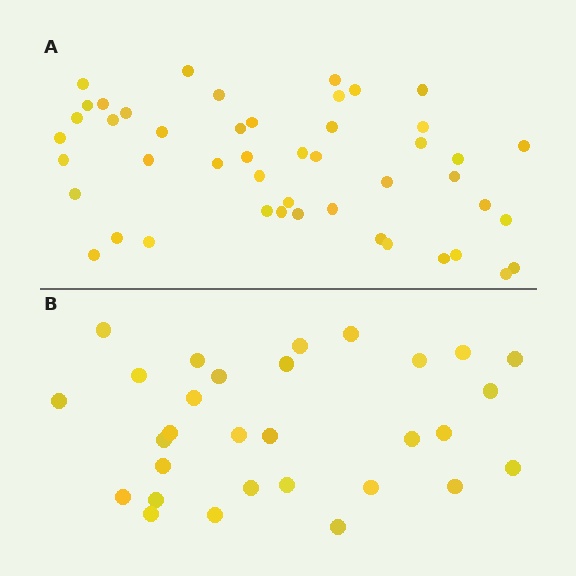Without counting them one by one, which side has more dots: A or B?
Region A (the top region) has more dots.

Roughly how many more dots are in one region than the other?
Region A has approximately 15 more dots than region B.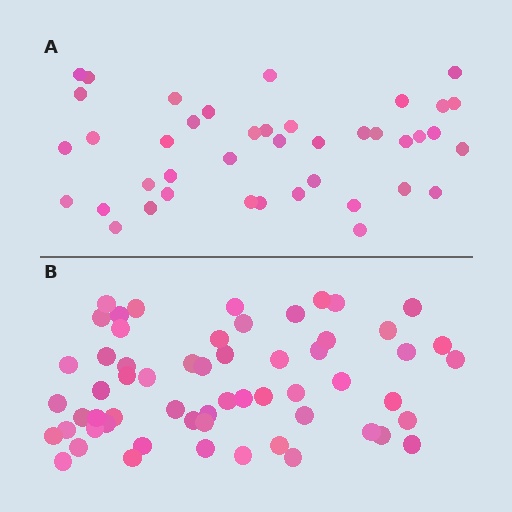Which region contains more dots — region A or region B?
Region B (the bottom region) has more dots.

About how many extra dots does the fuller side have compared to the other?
Region B has approximately 20 more dots than region A.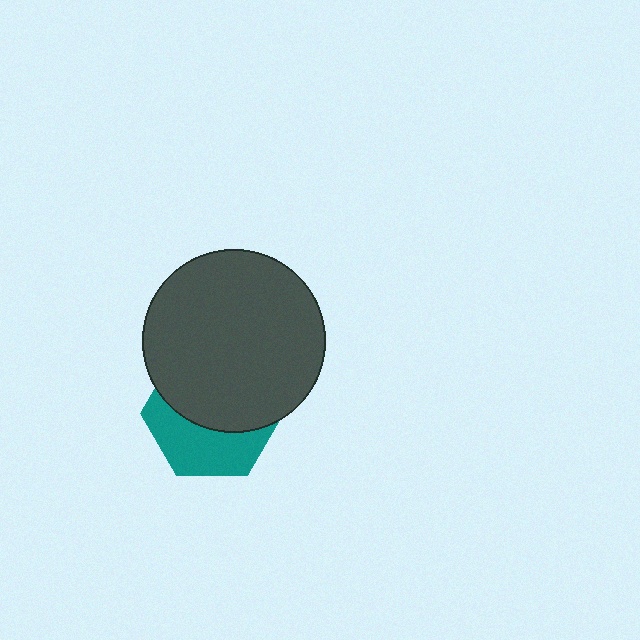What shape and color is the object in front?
The object in front is a dark gray circle.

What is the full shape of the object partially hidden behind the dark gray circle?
The partially hidden object is a teal hexagon.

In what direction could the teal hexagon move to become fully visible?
The teal hexagon could move down. That would shift it out from behind the dark gray circle entirely.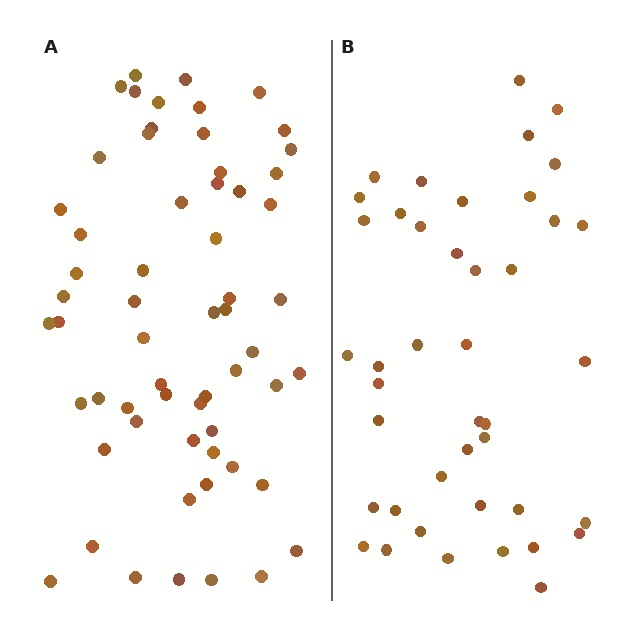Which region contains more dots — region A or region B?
Region A (the left region) has more dots.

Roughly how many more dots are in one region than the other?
Region A has approximately 20 more dots than region B.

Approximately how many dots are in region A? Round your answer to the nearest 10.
About 60 dots.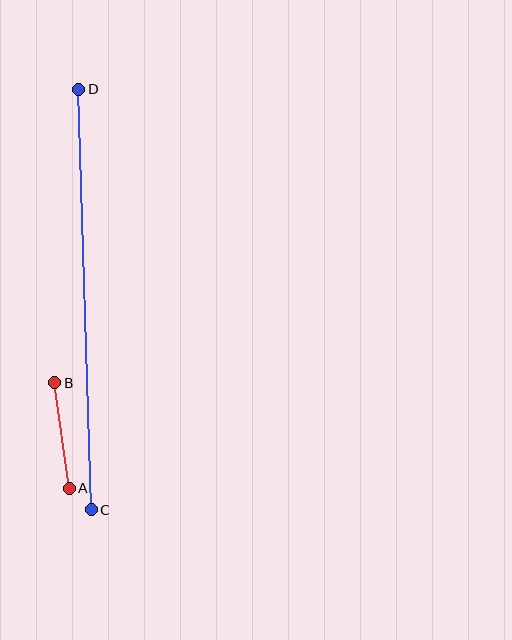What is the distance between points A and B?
The distance is approximately 106 pixels.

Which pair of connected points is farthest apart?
Points C and D are farthest apart.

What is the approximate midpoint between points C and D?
The midpoint is at approximately (85, 299) pixels.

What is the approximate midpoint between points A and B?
The midpoint is at approximately (62, 436) pixels.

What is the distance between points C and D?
The distance is approximately 421 pixels.